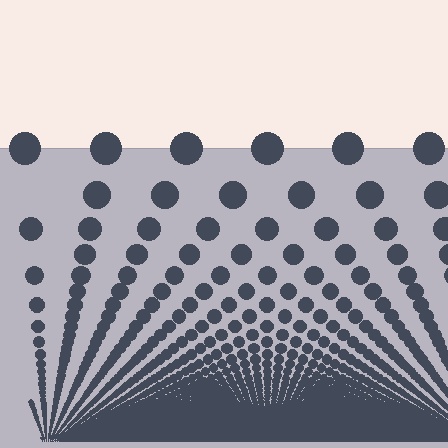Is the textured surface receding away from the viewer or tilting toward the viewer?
The surface appears to tilt toward the viewer. Texture elements get larger and sparser toward the top.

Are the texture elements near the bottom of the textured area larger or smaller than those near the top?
Smaller. The gradient is inverted — elements near the bottom are smaller and denser.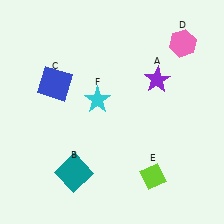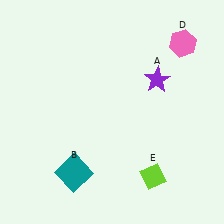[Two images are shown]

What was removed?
The cyan star (F), the blue square (C) were removed in Image 2.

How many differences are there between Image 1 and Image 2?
There are 2 differences between the two images.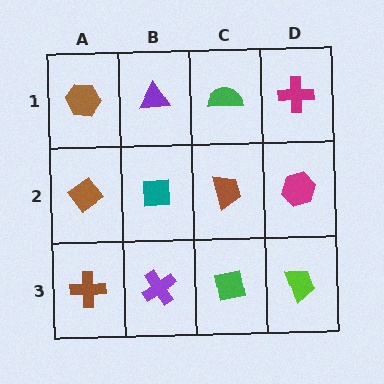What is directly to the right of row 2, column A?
A teal square.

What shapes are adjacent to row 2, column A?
A brown hexagon (row 1, column A), a brown cross (row 3, column A), a teal square (row 2, column B).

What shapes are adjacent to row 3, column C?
A brown trapezoid (row 2, column C), a purple cross (row 3, column B), a lime trapezoid (row 3, column D).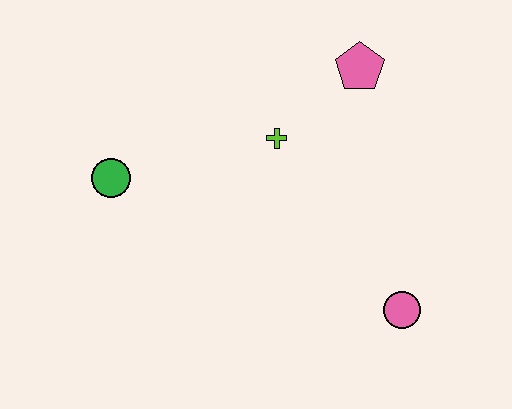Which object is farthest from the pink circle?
The green circle is farthest from the pink circle.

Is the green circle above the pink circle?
Yes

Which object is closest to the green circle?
The lime cross is closest to the green circle.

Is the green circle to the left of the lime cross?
Yes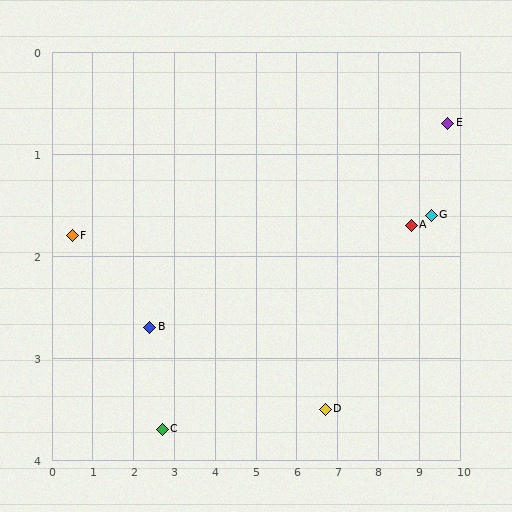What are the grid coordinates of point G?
Point G is at approximately (9.3, 1.6).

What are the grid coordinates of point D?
Point D is at approximately (6.7, 3.5).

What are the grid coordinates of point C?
Point C is at approximately (2.7, 3.7).